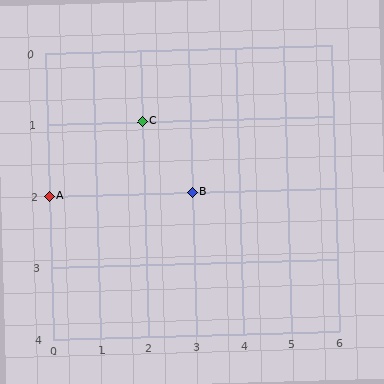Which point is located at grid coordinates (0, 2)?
Point A is at (0, 2).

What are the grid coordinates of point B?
Point B is at grid coordinates (3, 2).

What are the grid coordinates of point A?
Point A is at grid coordinates (0, 2).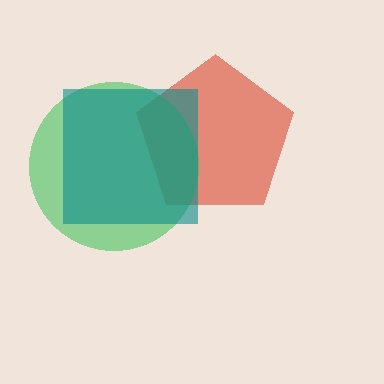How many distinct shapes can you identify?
There are 3 distinct shapes: a red pentagon, a green circle, a teal square.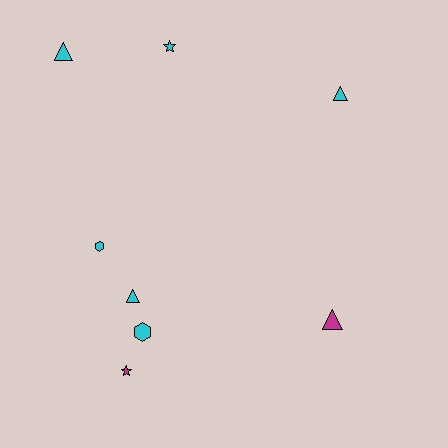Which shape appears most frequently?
Triangle, with 4 objects.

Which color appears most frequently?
Cyan, with 6 objects.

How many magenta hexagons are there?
There are no magenta hexagons.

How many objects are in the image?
There are 8 objects.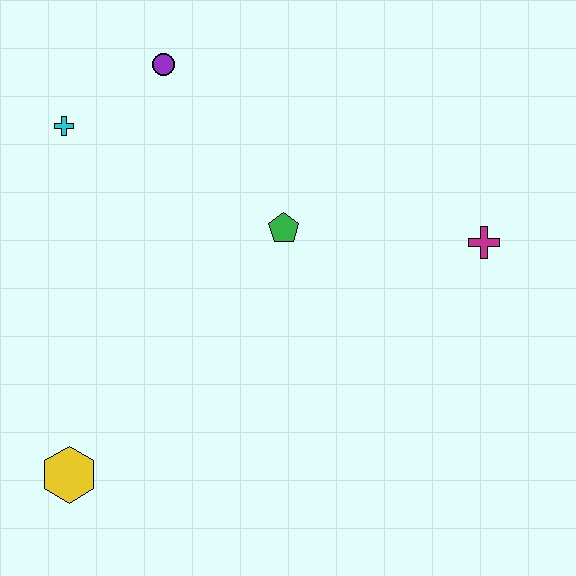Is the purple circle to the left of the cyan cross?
No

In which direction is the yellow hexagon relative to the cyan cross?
The yellow hexagon is below the cyan cross.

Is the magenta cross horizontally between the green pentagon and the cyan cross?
No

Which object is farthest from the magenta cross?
The yellow hexagon is farthest from the magenta cross.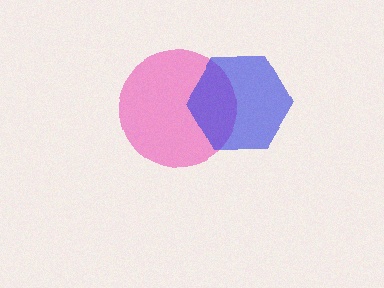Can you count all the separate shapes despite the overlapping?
Yes, there are 2 separate shapes.